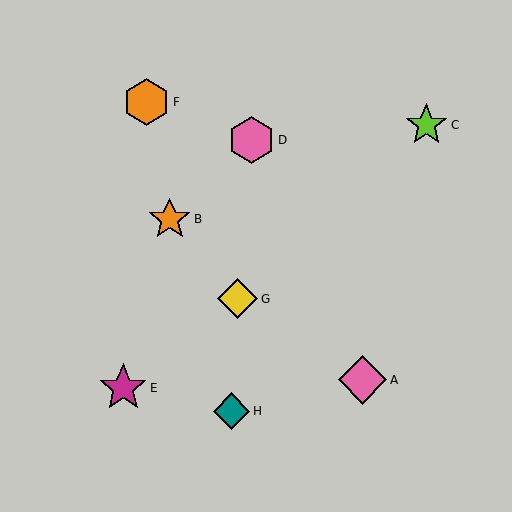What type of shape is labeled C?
Shape C is a lime star.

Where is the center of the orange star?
The center of the orange star is at (170, 219).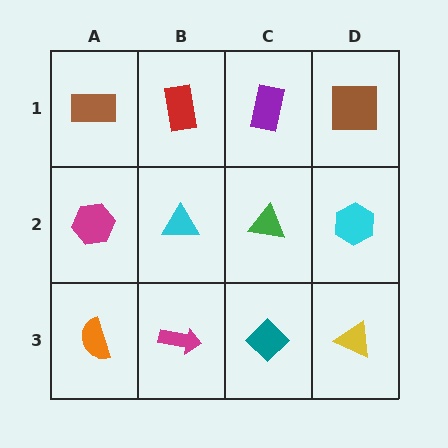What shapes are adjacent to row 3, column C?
A green triangle (row 2, column C), a magenta arrow (row 3, column B), a yellow triangle (row 3, column D).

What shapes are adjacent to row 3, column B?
A cyan triangle (row 2, column B), an orange semicircle (row 3, column A), a teal diamond (row 3, column C).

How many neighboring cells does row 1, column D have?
2.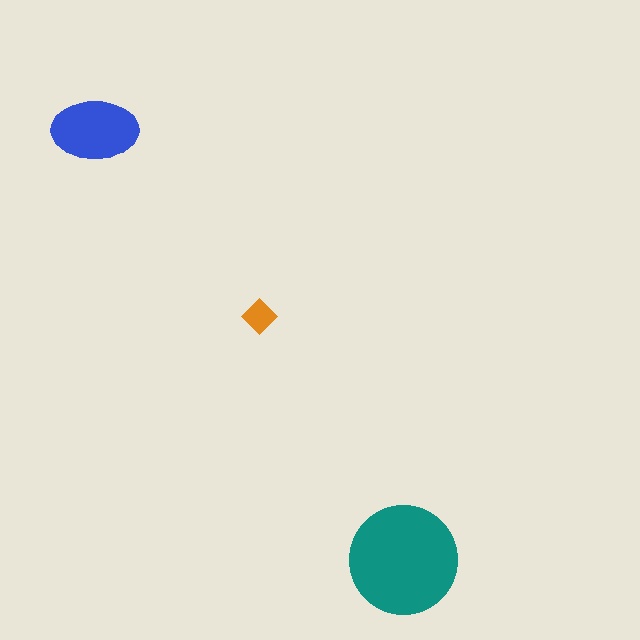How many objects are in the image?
There are 3 objects in the image.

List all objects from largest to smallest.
The teal circle, the blue ellipse, the orange diamond.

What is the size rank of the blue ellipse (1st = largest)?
2nd.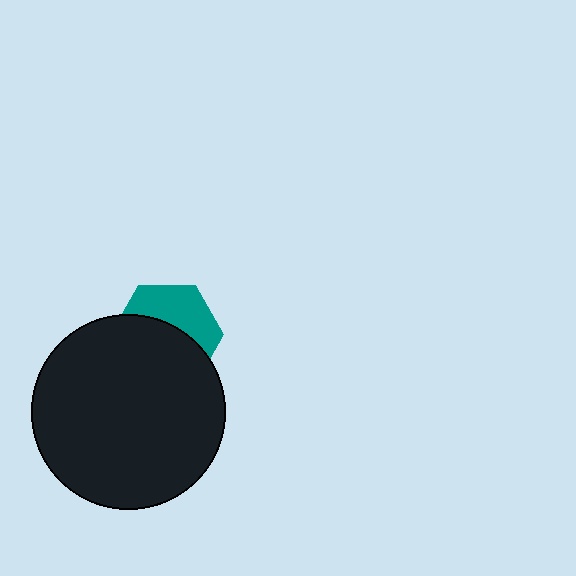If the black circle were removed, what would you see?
You would see the complete teal hexagon.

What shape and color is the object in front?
The object in front is a black circle.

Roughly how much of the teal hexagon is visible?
A small part of it is visible (roughly 41%).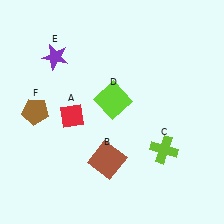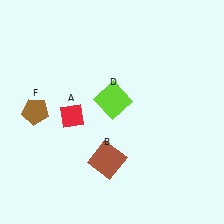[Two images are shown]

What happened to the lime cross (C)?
The lime cross (C) was removed in Image 2. It was in the bottom-right area of Image 1.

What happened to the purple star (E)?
The purple star (E) was removed in Image 2. It was in the top-left area of Image 1.